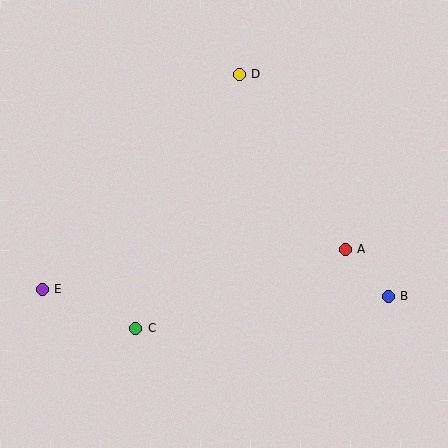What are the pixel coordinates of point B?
Point B is at (388, 296).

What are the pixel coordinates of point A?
Point A is at (345, 249).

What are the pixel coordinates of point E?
Point E is at (42, 289).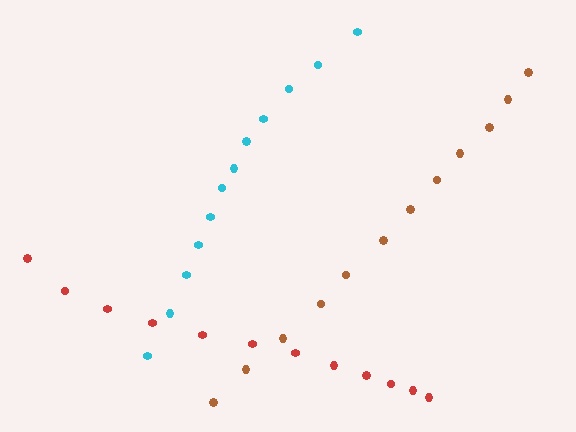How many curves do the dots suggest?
There are 3 distinct paths.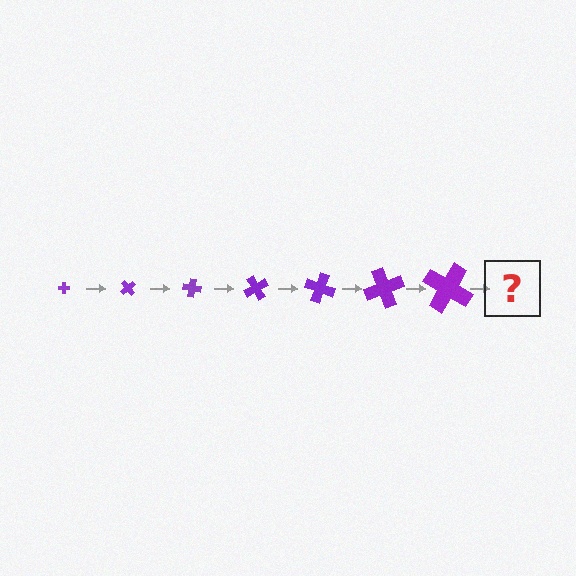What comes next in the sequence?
The next element should be a cross, larger than the previous one and rotated 350 degrees from the start.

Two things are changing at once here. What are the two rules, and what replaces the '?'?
The two rules are that the cross grows larger each step and it rotates 50 degrees each step. The '?' should be a cross, larger than the previous one and rotated 350 degrees from the start.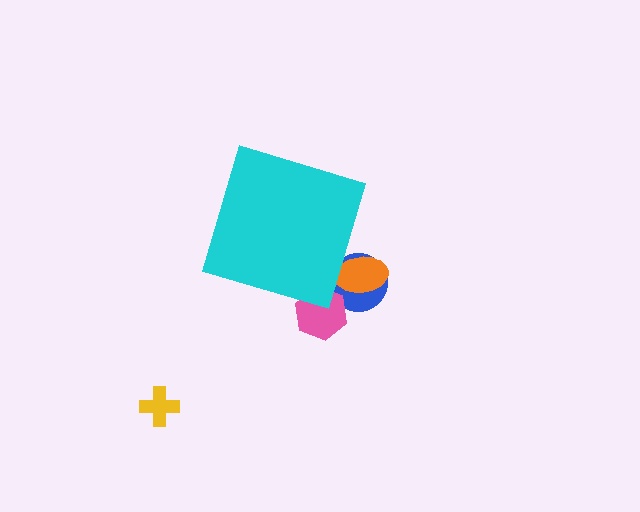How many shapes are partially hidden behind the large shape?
3 shapes are partially hidden.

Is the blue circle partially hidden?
Yes, the blue circle is partially hidden behind the cyan diamond.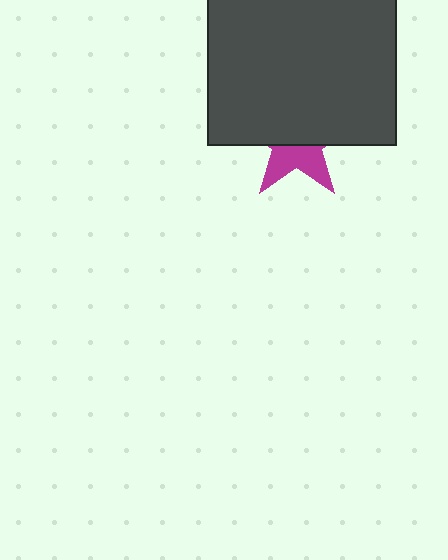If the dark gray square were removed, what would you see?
You would see the complete magenta star.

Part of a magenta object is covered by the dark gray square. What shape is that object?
It is a star.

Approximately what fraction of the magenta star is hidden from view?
Roughly 59% of the magenta star is hidden behind the dark gray square.